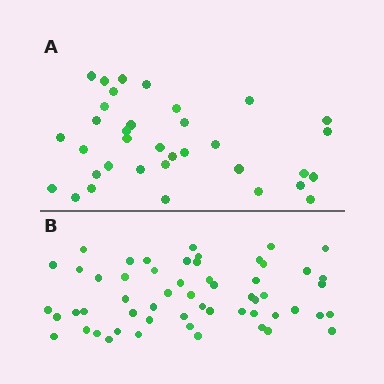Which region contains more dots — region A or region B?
Region B (the bottom region) has more dots.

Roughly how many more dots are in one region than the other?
Region B has approximately 20 more dots than region A.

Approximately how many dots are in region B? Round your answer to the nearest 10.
About 60 dots. (The exact count is 56, which rounds to 60.)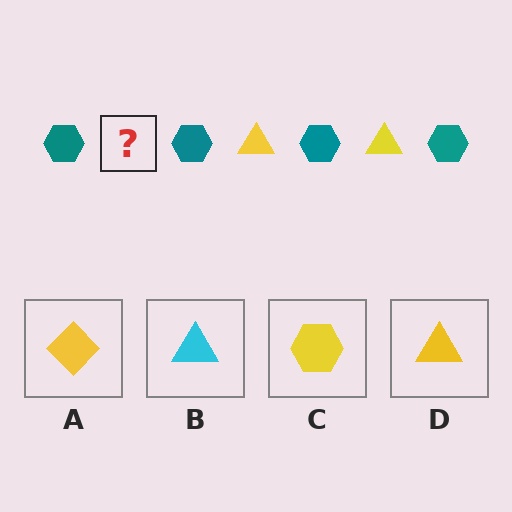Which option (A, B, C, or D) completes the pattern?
D.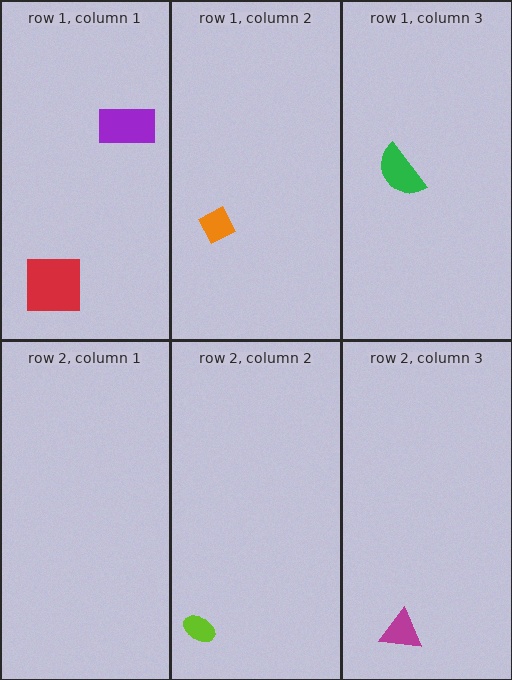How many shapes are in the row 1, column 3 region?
1.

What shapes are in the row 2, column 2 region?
The lime ellipse.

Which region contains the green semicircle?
The row 1, column 3 region.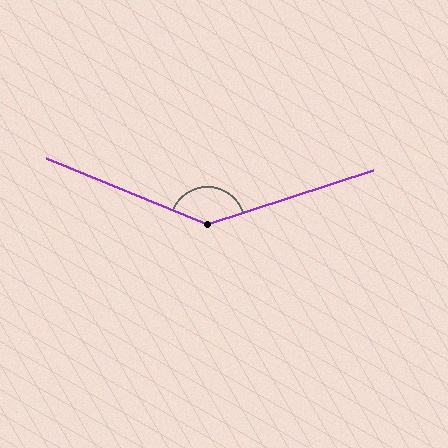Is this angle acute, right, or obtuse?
It is obtuse.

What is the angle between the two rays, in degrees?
Approximately 140 degrees.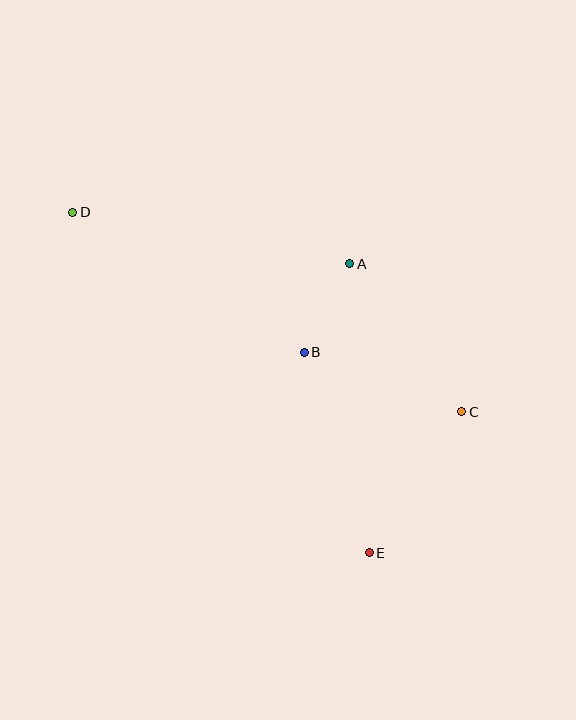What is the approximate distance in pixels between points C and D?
The distance between C and D is approximately 437 pixels.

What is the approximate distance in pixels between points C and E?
The distance between C and E is approximately 169 pixels.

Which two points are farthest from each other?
Points D and E are farthest from each other.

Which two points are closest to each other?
Points A and B are closest to each other.